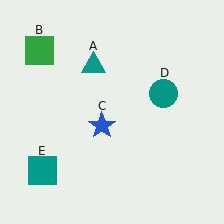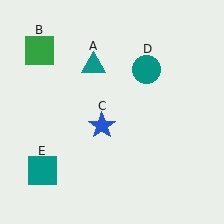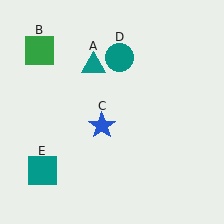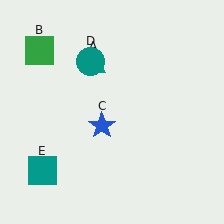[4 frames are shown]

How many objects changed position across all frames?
1 object changed position: teal circle (object D).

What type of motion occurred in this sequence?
The teal circle (object D) rotated counterclockwise around the center of the scene.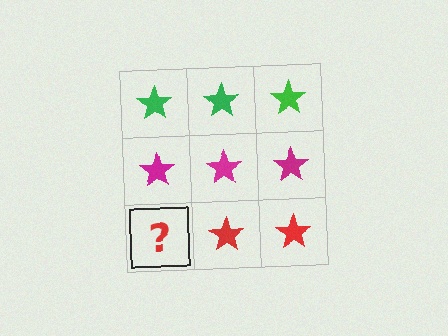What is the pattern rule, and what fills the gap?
The rule is that each row has a consistent color. The gap should be filled with a red star.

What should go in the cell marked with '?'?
The missing cell should contain a red star.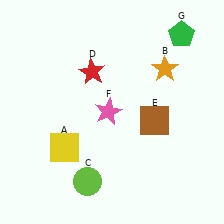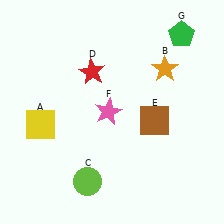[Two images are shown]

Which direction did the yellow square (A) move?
The yellow square (A) moved left.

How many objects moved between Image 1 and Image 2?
1 object moved between the two images.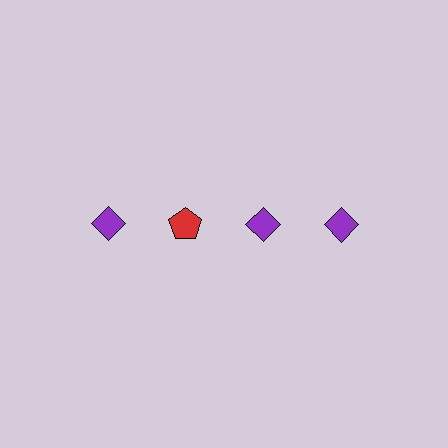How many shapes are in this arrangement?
There are 4 shapes arranged in a grid pattern.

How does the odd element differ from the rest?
It differs in both color (red instead of purple) and shape (pentagon instead of diamond).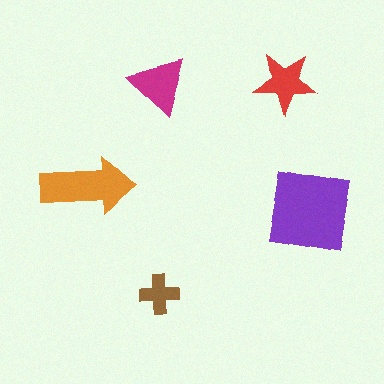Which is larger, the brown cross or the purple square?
The purple square.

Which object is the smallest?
The brown cross.